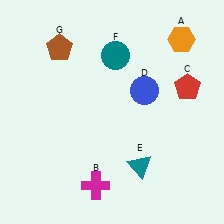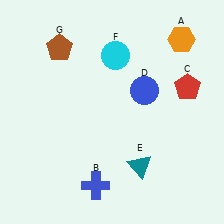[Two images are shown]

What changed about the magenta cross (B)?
In Image 1, B is magenta. In Image 2, it changed to blue.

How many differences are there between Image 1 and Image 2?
There are 2 differences between the two images.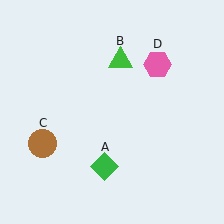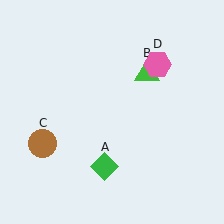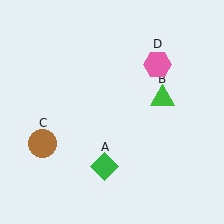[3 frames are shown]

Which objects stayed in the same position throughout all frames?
Green diamond (object A) and brown circle (object C) and pink hexagon (object D) remained stationary.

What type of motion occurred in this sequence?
The green triangle (object B) rotated clockwise around the center of the scene.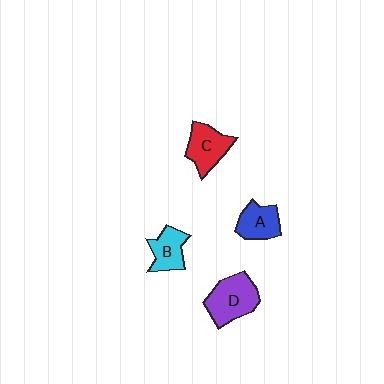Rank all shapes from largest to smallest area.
From largest to smallest: D (purple), C (red), A (blue), B (cyan).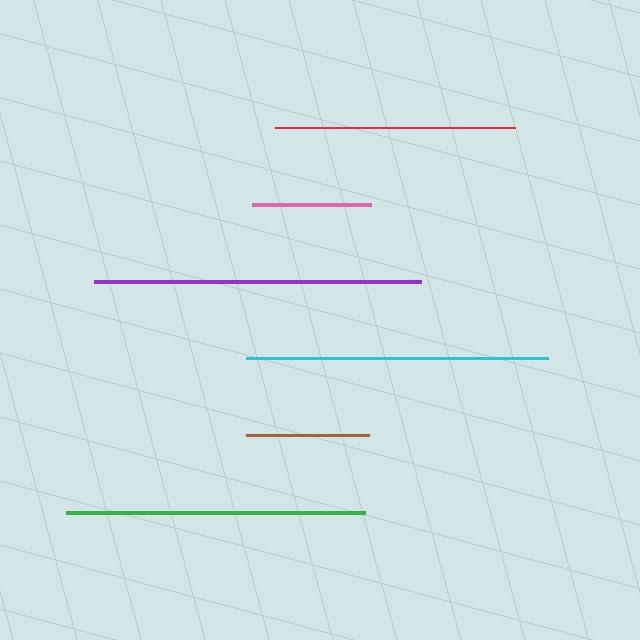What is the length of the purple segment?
The purple segment is approximately 327 pixels long.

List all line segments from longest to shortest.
From longest to shortest: purple, cyan, green, red, brown, pink.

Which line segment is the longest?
The purple line is the longest at approximately 327 pixels.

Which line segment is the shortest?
The pink line is the shortest at approximately 118 pixels.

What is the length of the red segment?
The red segment is approximately 239 pixels long.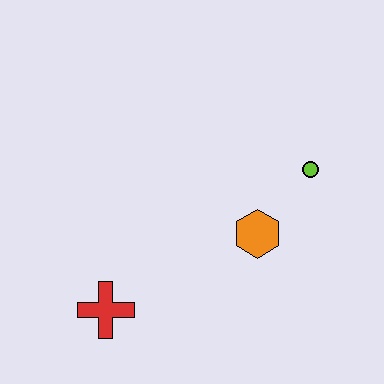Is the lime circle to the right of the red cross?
Yes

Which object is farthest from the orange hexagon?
The red cross is farthest from the orange hexagon.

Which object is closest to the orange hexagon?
The lime circle is closest to the orange hexagon.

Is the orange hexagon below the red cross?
No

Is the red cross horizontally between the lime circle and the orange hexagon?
No